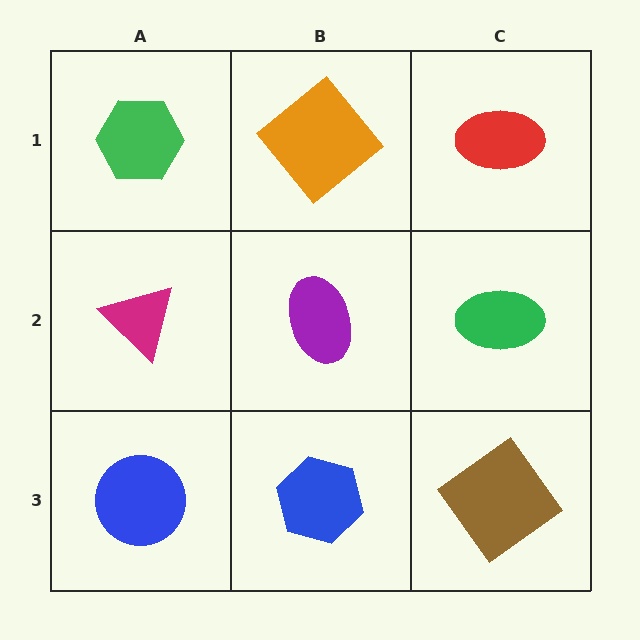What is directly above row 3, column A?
A magenta triangle.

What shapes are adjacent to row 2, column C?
A red ellipse (row 1, column C), a brown diamond (row 3, column C), a purple ellipse (row 2, column B).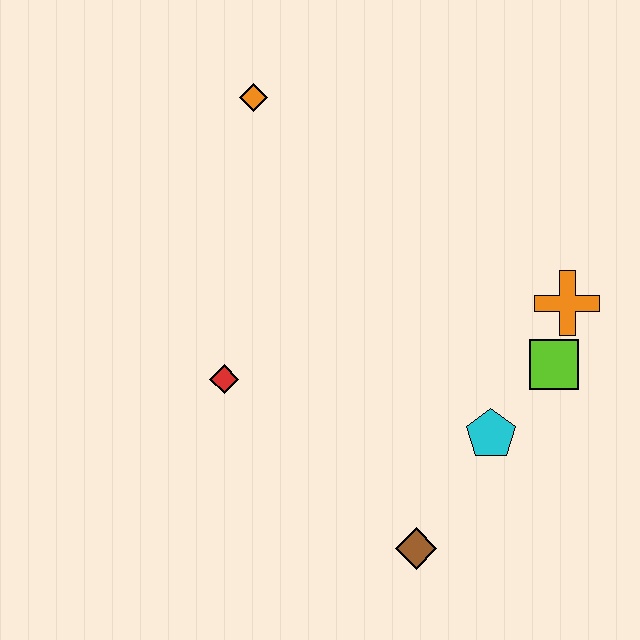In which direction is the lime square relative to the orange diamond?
The lime square is to the right of the orange diamond.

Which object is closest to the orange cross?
The lime square is closest to the orange cross.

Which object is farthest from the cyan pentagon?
The orange diamond is farthest from the cyan pentagon.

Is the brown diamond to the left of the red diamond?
No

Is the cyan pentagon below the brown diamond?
No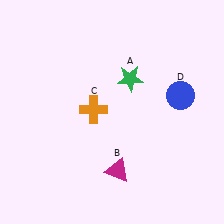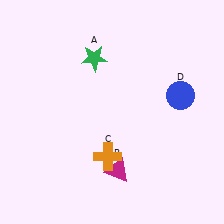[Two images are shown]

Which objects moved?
The objects that moved are: the green star (A), the orange cross (C).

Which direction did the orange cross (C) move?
The orange cross (C) moved down.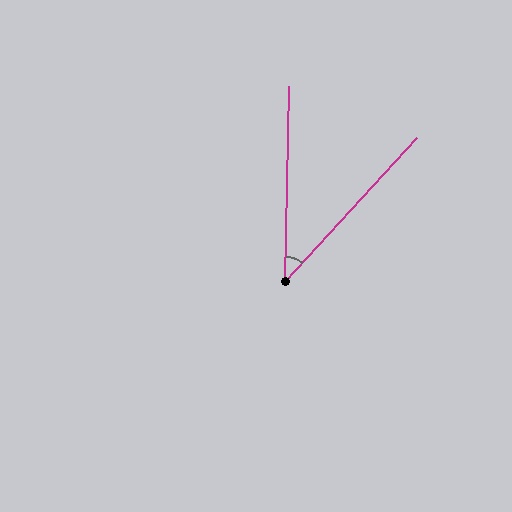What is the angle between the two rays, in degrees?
Approximately 41 degrees.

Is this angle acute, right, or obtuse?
It is acute.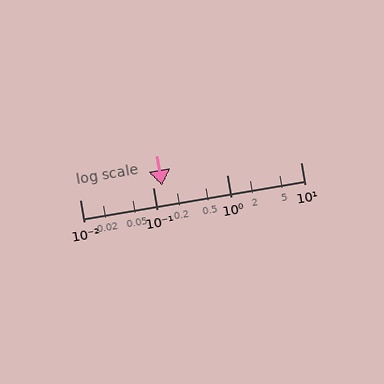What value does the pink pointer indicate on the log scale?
The pointer indicates approximately 0.13.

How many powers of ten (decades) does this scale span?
The scale spans 3 decades, from 0.01 to 10.